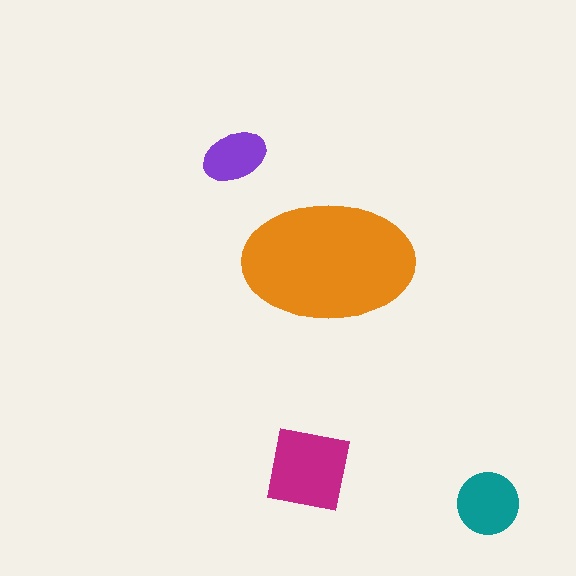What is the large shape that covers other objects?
An orange ellipse.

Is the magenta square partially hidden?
No, the magenta square is fully visible.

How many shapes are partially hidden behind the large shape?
0 shapes are partially hidden.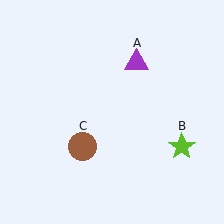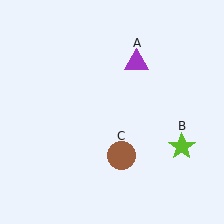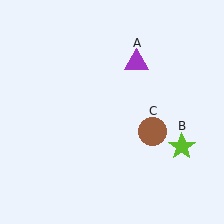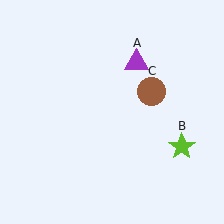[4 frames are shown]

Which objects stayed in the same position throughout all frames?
Purple triangle (object A) and lime star (object B) remained stationary.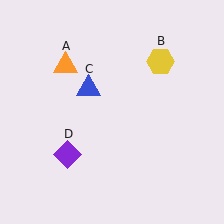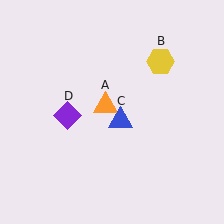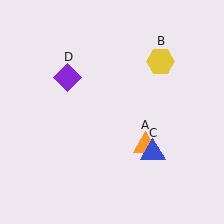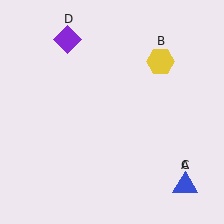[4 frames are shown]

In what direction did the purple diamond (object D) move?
The purple diamond (object D) moved up.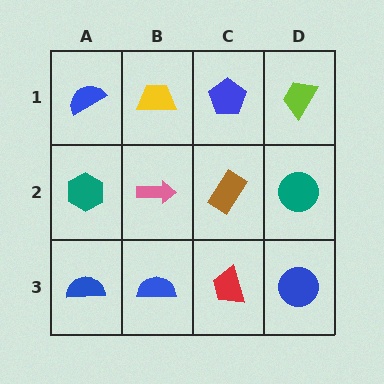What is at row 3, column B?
A blue semicircle.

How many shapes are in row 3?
4 shapes.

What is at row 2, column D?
A teal circle.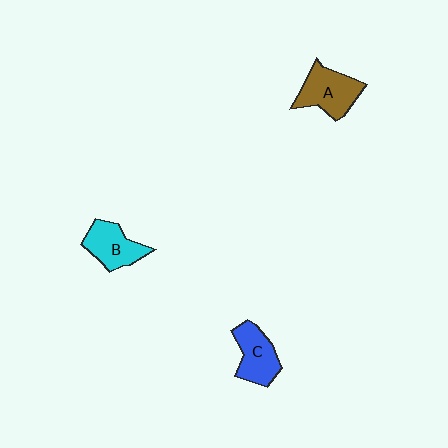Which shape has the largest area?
Shape A (brown).